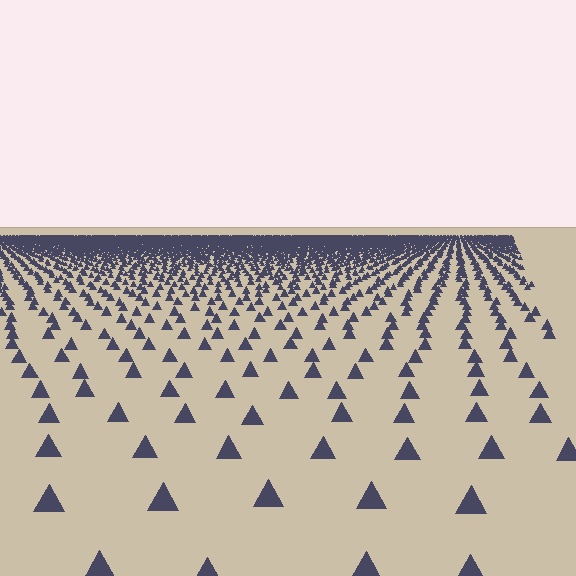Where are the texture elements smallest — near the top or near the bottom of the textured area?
Near the top.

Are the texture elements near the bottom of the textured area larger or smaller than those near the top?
Larger. Near the bottom, elements are closer to the viewer and appear at a bigger on-screen size.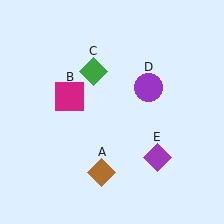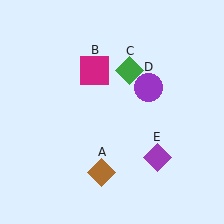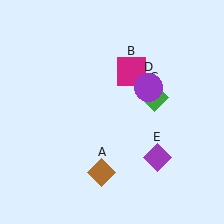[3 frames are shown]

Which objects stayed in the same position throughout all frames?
Brown diamond (object A) and purple circle (object D) and purple diamond (object E) remained stationary.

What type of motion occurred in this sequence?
The magenta square (object B), green diamond (object C) rotated clockwise around the center of the scene.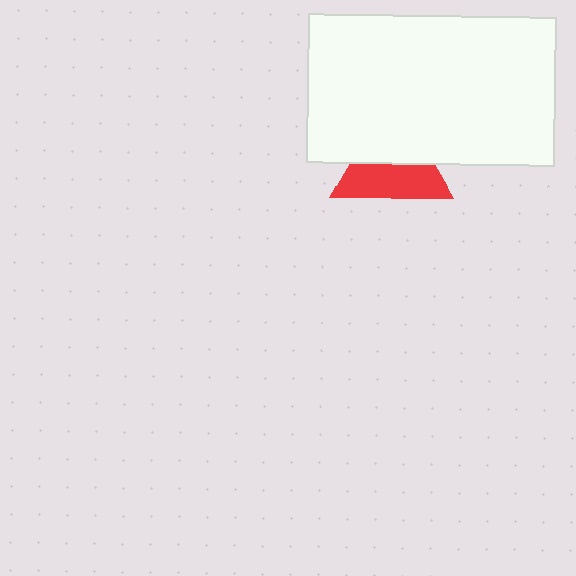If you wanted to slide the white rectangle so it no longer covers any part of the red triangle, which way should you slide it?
Slide it up — that is the most direct way to separate the two shapes.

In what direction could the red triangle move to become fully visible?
The red triangle could move down. That would shift it out from behind the white rectangle entirely.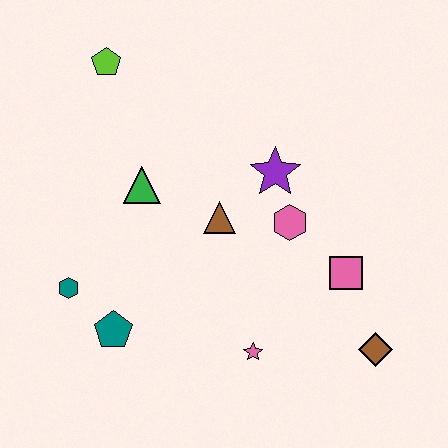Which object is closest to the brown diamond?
The pink square is closest to the brown diamond.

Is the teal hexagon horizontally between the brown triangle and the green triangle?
No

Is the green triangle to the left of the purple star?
Yes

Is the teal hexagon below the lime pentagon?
Yes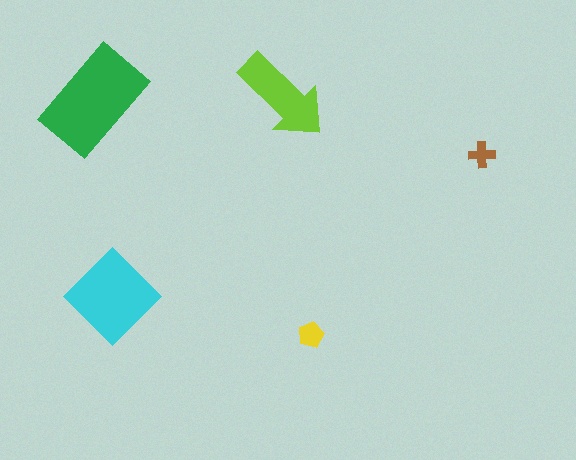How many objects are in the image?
There are 5 objects in the image.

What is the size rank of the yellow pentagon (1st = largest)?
4th.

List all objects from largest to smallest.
The green rectangle, the cyan diamond, the lime arrow, the yellow pentagon, the brown cross.